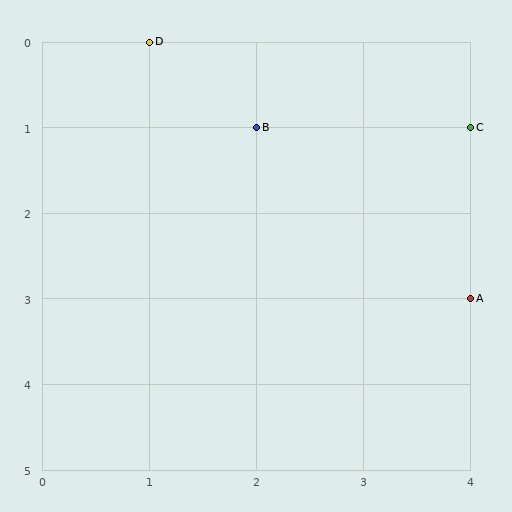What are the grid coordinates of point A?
Point A is at grid coordinates (4, 3).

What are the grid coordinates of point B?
Point B is at grid coordinates (2, 1).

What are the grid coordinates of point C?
Point C is at grid coordinates (4, 1).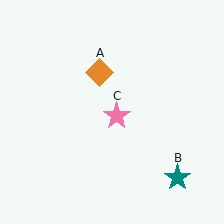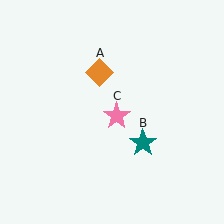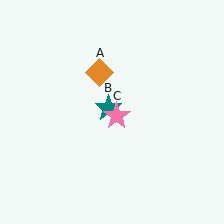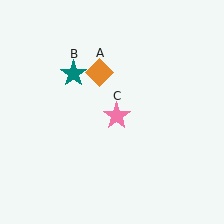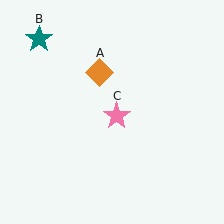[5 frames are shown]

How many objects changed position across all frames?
1 object changed position: teal star (object B).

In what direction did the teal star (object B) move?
The teal star (object B) moved up and to the left.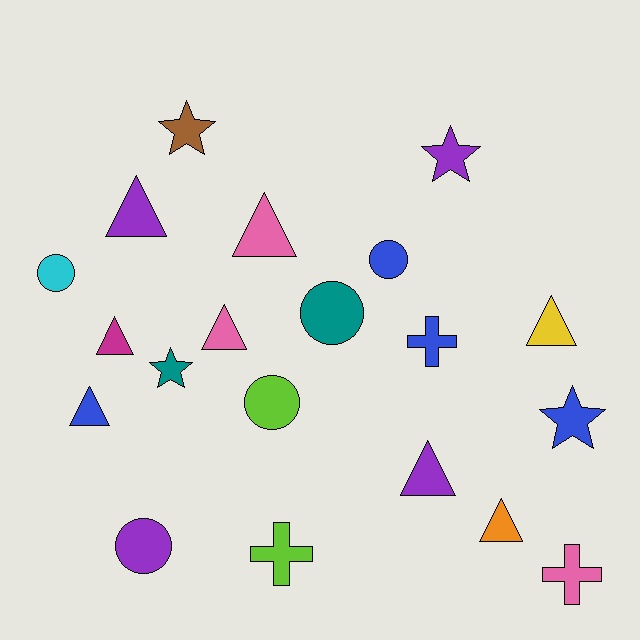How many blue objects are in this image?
There are 4 blue objects.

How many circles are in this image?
There are 5 circles.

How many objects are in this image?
There are 20 objects.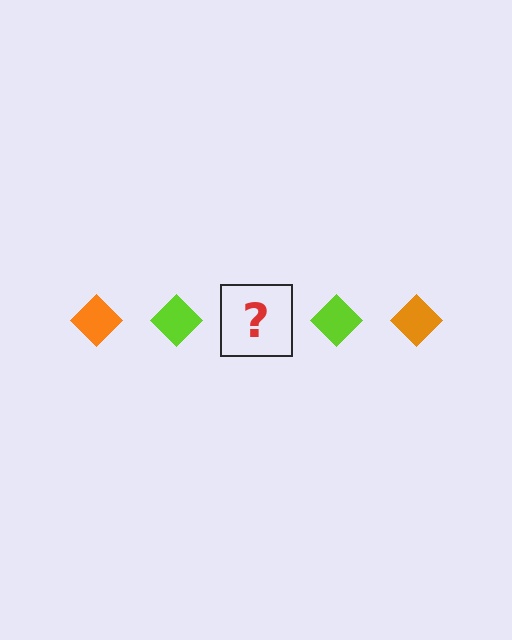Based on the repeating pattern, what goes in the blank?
The blank should be an orange diamond.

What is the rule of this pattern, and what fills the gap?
The rule is that the pattern cycles through orange, lime diamonds. The gap should be filled with an orange diamond.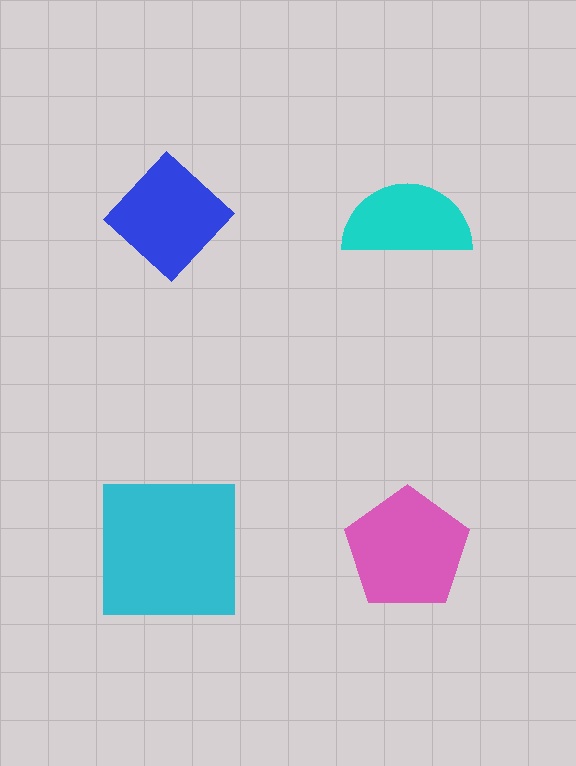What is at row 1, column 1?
A blue diamond.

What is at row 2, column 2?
A pink pentagon.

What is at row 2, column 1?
A cyan square.